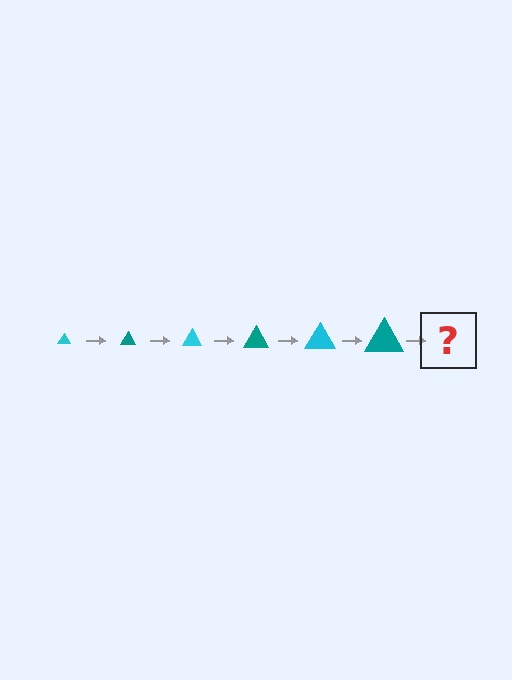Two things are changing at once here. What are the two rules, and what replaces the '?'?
The two rules are that the triangle grows larger each step and the color cycles through cyan and teal. The '?' should be a cyan triangle, larger than the previous one.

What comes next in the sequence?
The next element should be a cyan triangle, larger than the previous one.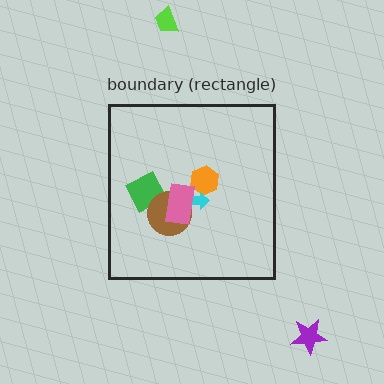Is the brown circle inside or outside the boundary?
Inside.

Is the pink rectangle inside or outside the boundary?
Inside.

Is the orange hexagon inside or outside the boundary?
Inside.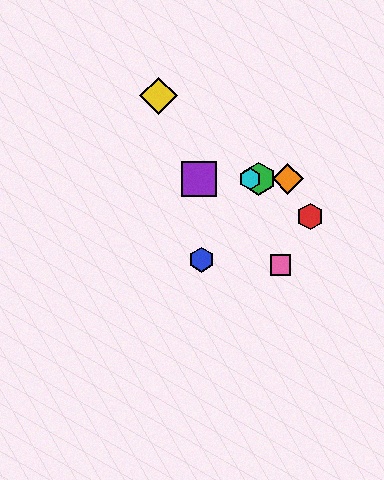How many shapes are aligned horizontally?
4 shapes (the green hexagon, the purple square, the orange diamond, the cyan hexagon) are aligned horizontally.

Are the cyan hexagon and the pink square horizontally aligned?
No, the cyan hexagon is at y≈179 and the pink square is at y≈265.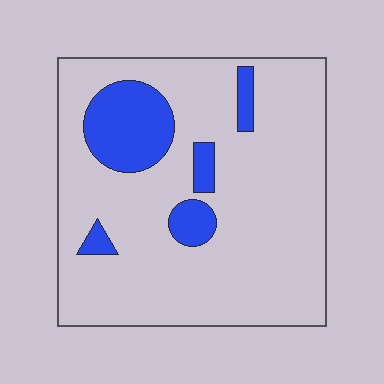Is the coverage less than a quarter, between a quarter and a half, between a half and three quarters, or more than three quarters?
Less than a quarter.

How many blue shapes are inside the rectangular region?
5.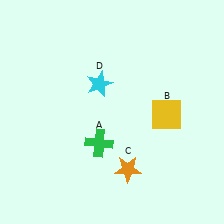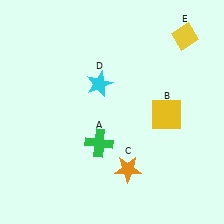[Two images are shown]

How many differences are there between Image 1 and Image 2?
There is 1 difference between the two images.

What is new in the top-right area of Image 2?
A yellow diamond (E) was added in the top-right area of Image 2.